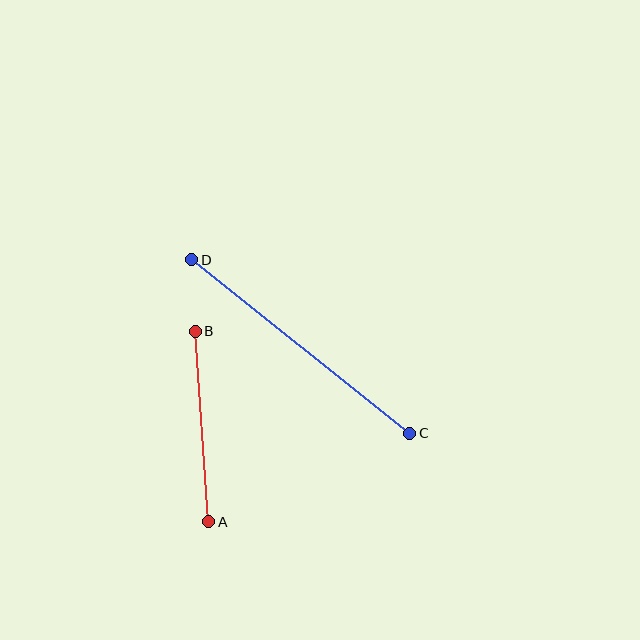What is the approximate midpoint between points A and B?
The midpoint is at approximately (202, 426) pixels.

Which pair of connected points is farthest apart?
Points C and D are farthest apart.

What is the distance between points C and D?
The distance is approximately 279 pixels.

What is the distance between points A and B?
The distance is approximately 191 pixels.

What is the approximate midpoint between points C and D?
The midpoint is at approximately (301, 347) pixels.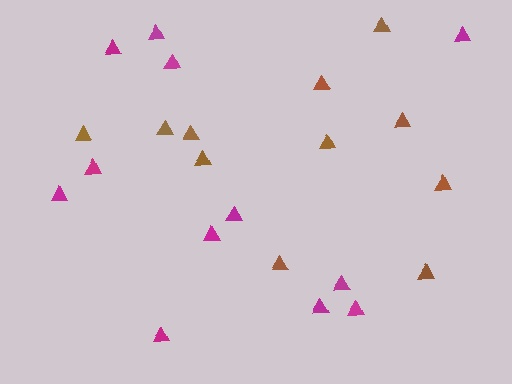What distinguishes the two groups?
There are 2 groups: one group of magenta triangles (12) and one group of brown triangles (11).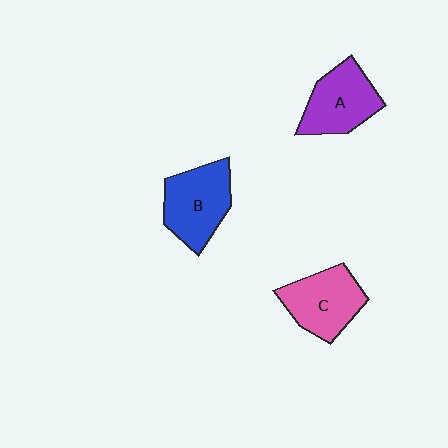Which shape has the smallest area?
Shape A (purple).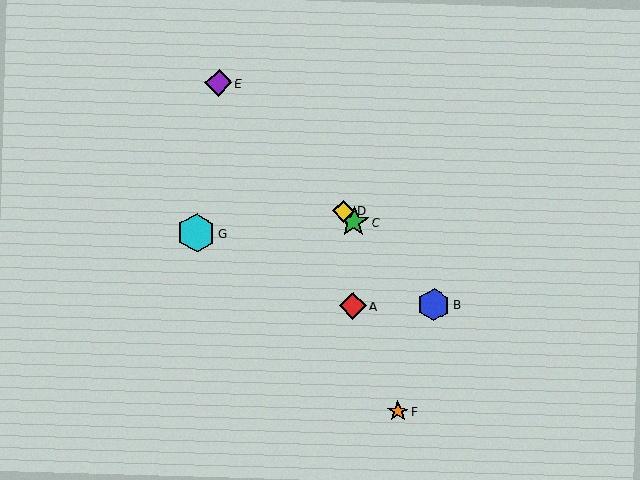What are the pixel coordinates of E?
Object E is at (219, 83).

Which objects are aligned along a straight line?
Objects B, C, D, E are aligned along a straight line.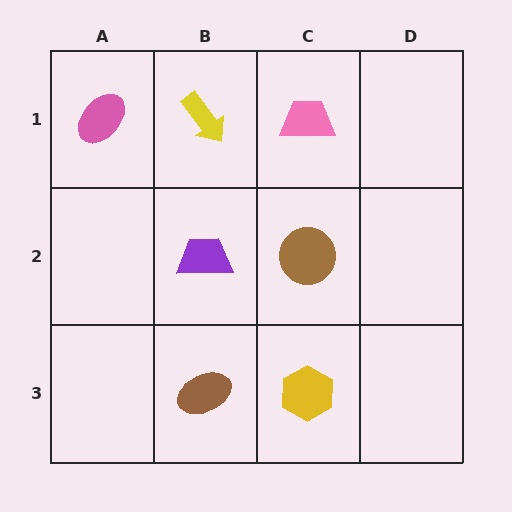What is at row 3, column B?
A brown ellipse.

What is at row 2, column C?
A brown circle.